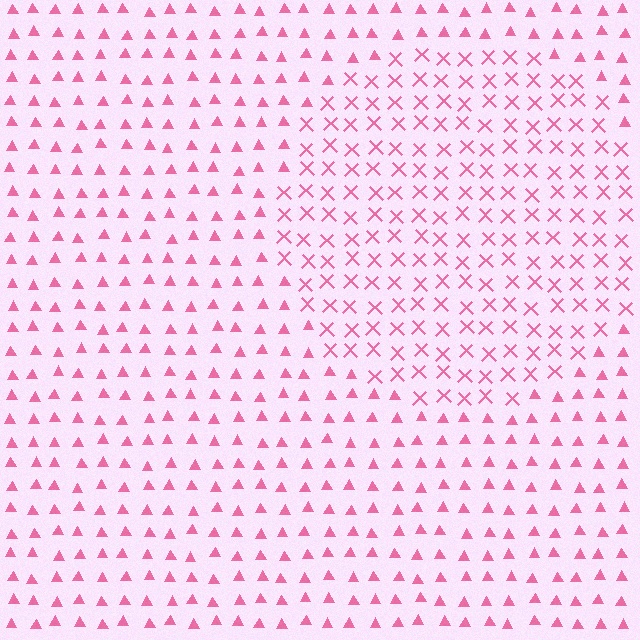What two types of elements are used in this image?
The image uses X marks inside the circle region and triangles outside it.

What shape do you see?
I see a circle.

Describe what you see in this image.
The image is filled with small pink elements arranged in a uniform grid. A circle-shaped region contains X marks, while the surrounding area contains triangles. The boundary is defined purely by the change in element shape.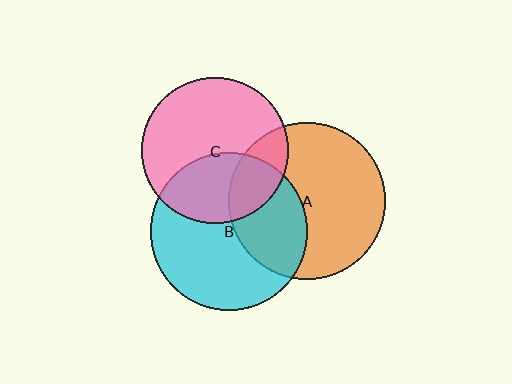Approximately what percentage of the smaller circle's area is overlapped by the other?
Approximately 20%.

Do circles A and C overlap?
Yes.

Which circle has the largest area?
Circle B (cyan).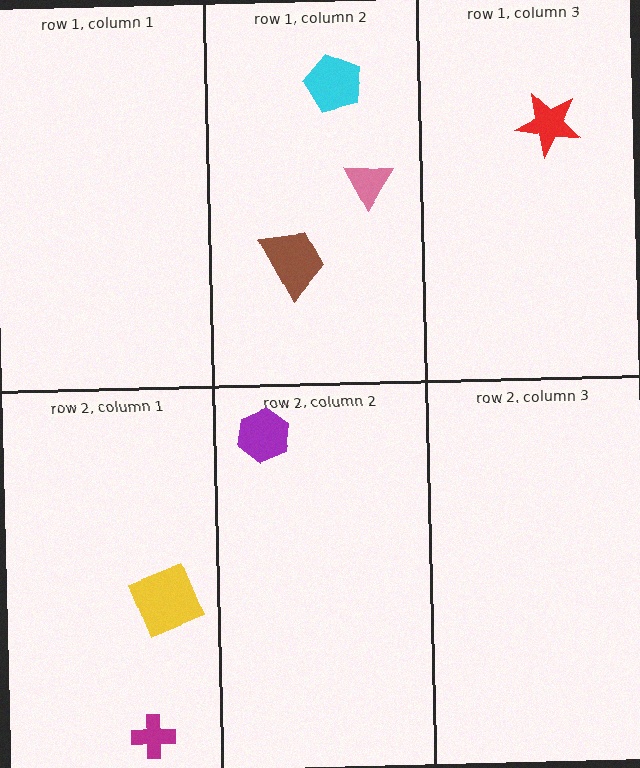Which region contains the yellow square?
The row 2, column 1 region.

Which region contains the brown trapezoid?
The row 1, column 2 region.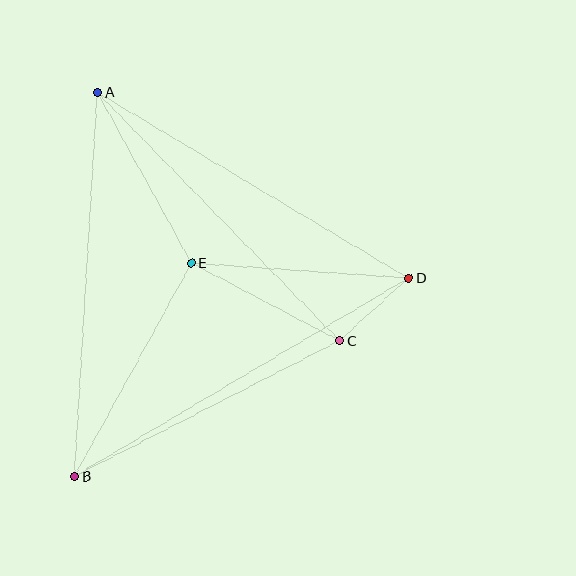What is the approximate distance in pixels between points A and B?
The distance between A and B is approximately 384 pixels.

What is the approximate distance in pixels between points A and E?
The distance between A and E is approximately 195 pixels.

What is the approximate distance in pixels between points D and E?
The distance between D and E is approximately 218 pixels.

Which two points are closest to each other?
Points C and D are closest to each other.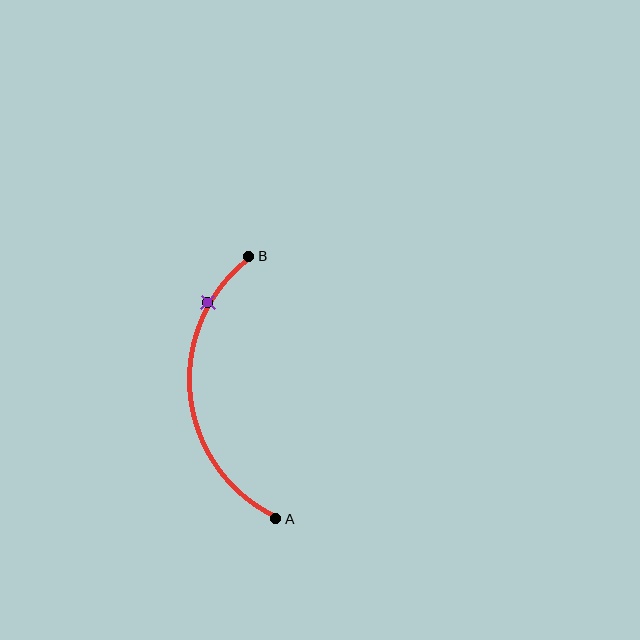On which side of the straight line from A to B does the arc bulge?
The arc bulges to the left of the straight line connecting A and B.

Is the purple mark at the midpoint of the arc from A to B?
No. The purple mark lies on the arc but is closer to endpoint B. The arc midpoint would be at the point on the curve equidistant along the arc from both A and B.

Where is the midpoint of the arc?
The arc midpoint is the point on the curve farthest from the straight line joining A and B. It sits to the left of that line.